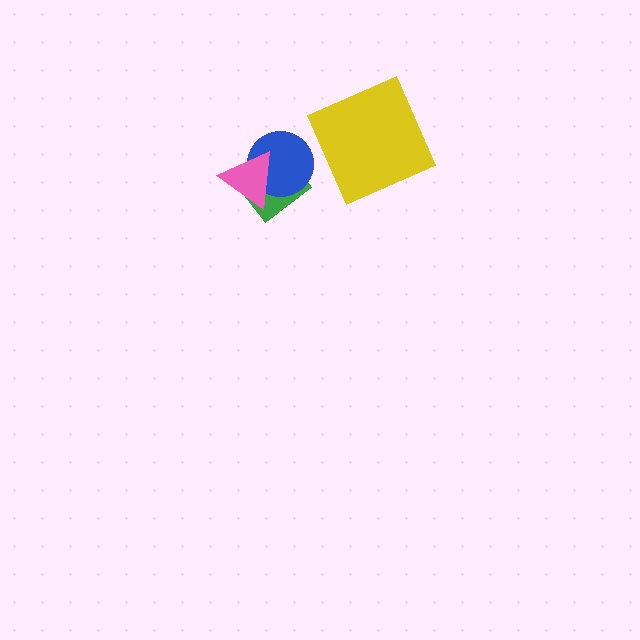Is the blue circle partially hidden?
Yes, it is partially covered by another shape.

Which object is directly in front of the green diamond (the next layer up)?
The blue circle is directly in front of the green diamond.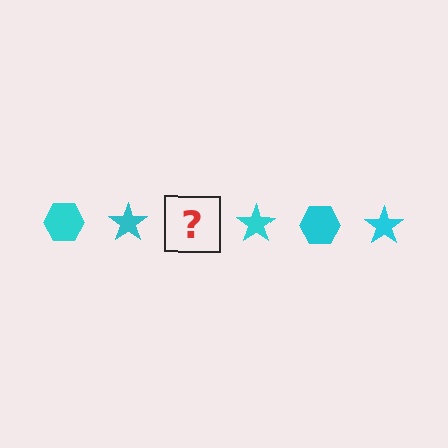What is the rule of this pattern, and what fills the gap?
The rule is that the pattern cycles through hexagon, star shapes in cyan. The gap should be filled with a cyan hexagon.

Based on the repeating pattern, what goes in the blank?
The blank should be a cyan hexagon.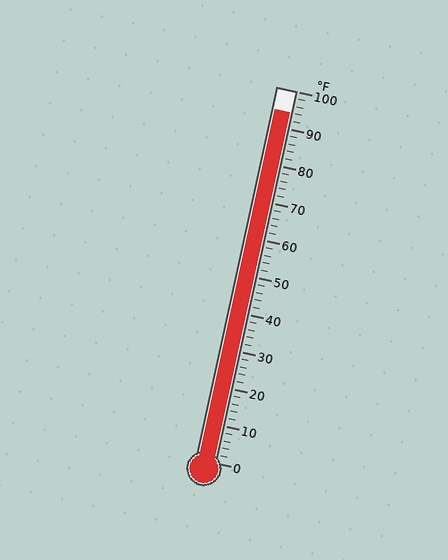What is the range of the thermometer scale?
The thermometer scale ranges from 0°F to 100°F.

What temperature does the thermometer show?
The thermometer shows approximately 94°F.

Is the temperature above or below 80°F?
The temperature is above 80°F.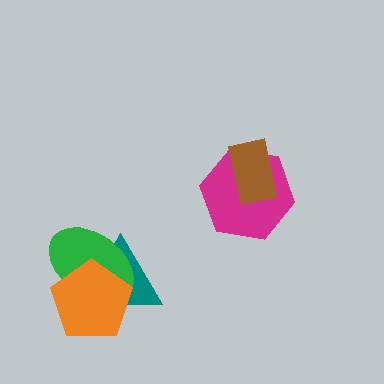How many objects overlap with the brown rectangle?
1 object overlaps with the brown rectangle.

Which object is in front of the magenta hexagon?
The brown rectangle is in front of the magenta hexagon.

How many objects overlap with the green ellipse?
2 objects overlap with the green ellipse.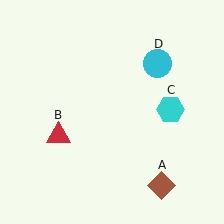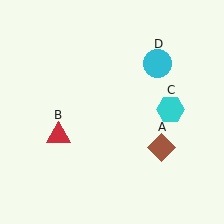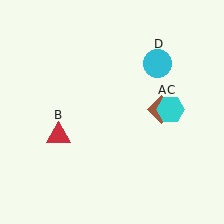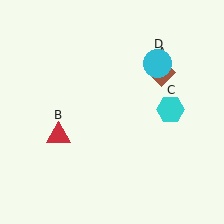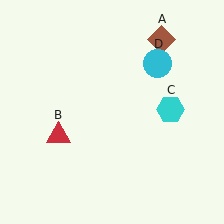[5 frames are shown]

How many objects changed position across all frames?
1 object changed position: brown diamond (object A).